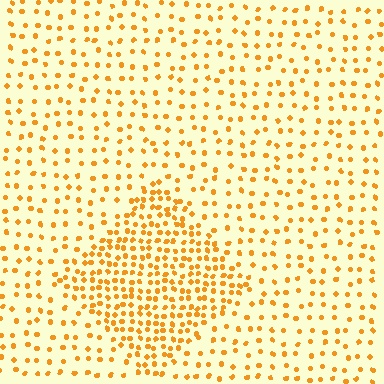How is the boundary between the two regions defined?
The boundary is defined by a change in element density (approximately 2.3x ratio). All elements are the same color, size, and shape.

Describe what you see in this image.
The image contains small orange elements arranged at two different densities. A diamond-shaped region is visible where the elements are more densely packed than the surrounding area.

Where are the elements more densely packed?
The elements are more densely packed inside the diamond boundary.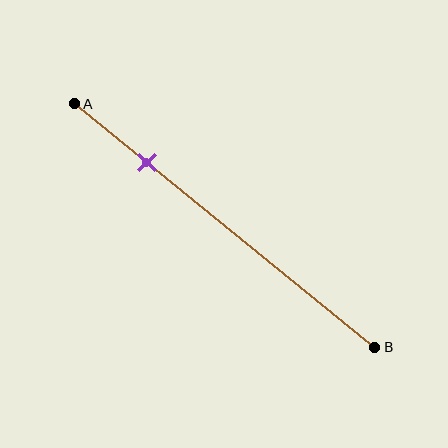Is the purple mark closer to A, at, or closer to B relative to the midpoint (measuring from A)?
The purple mark is closer to point A than the midpoint of segment AB.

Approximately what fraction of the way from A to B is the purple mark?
The purple mark is approximately 25% of the way from A to B.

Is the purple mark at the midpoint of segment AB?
No, the mark is at about 25% from A, not at the 50% midpoint.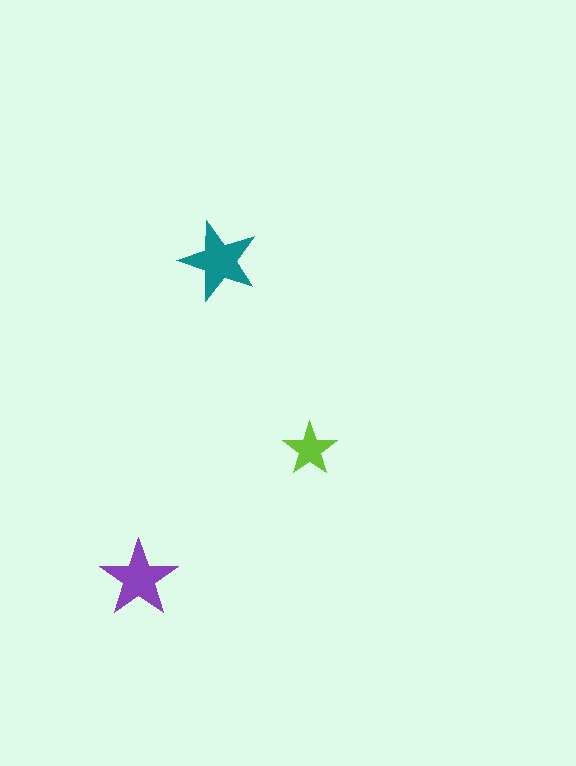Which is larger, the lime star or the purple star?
The purple one.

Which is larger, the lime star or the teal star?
The teal one.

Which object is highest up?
The teal star is topmost.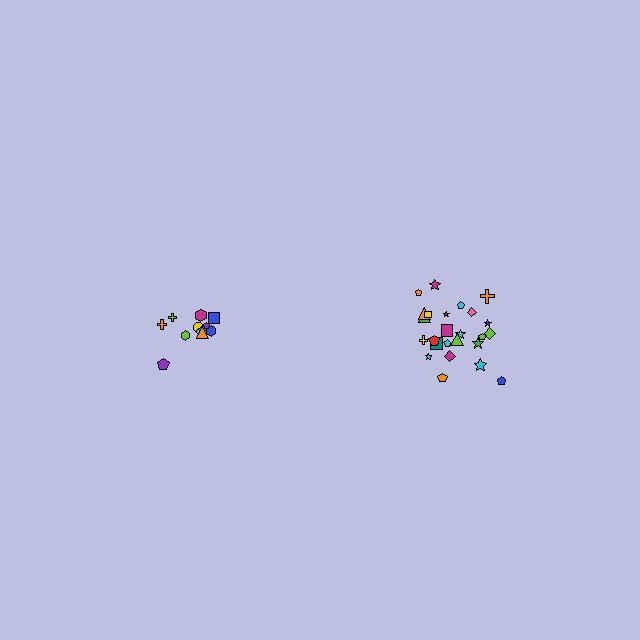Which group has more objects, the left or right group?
The right group.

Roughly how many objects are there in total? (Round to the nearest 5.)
Roughly 35 objects in total.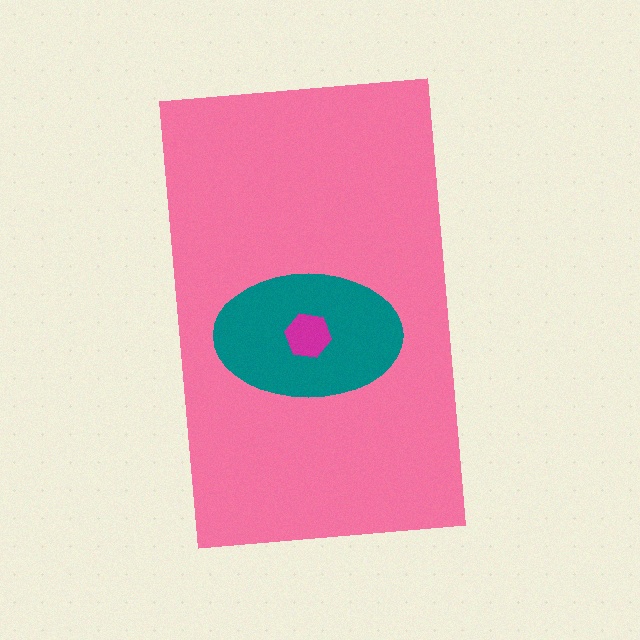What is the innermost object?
The magenta hexagon.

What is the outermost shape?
The pink rectangle.